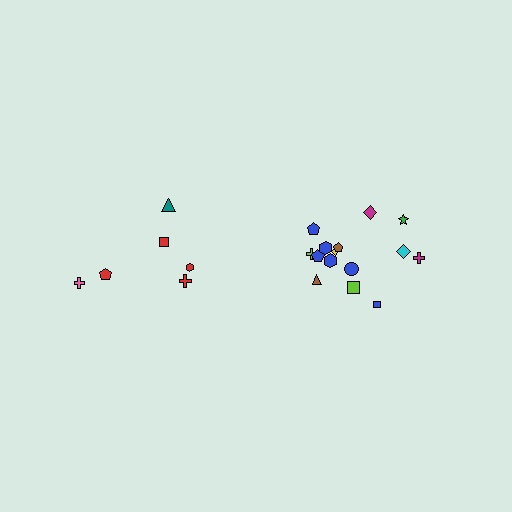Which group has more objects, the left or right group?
The right group.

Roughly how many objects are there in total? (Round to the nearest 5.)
Roughly 20 objects in total.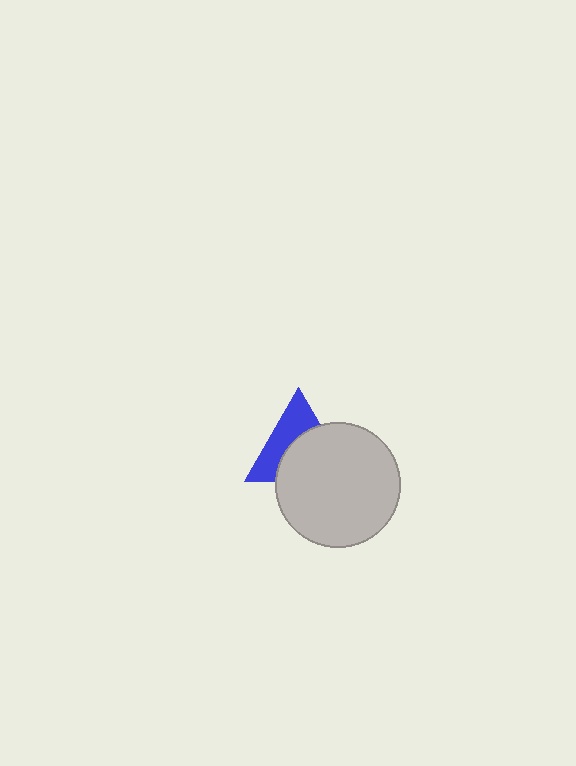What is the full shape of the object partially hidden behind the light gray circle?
The partially hidden object is a blue triangle.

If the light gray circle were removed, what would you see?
You would see the complete blue triangle.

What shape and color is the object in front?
The object in front is a light gray circle.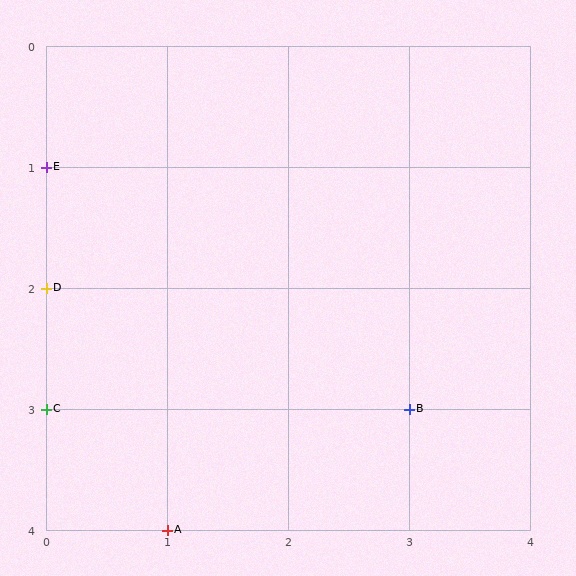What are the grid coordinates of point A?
Point A is at grid coordinates (1, 4).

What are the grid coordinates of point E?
Point E is at grid coordinates (0, 1).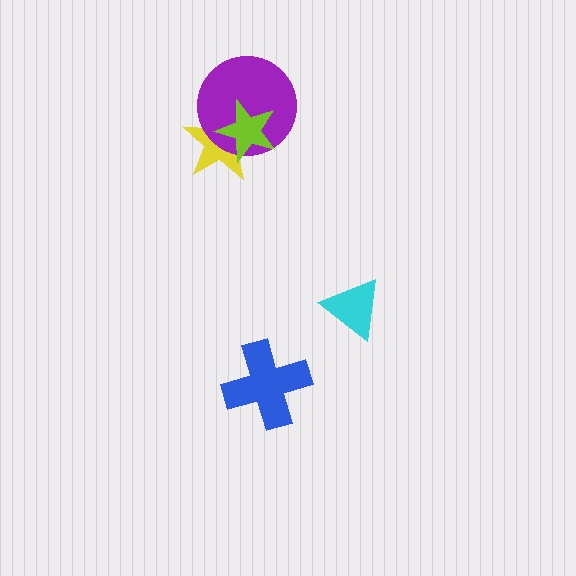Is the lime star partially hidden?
No, no other shape covers it.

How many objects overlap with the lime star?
2 objects overlap with the lime star.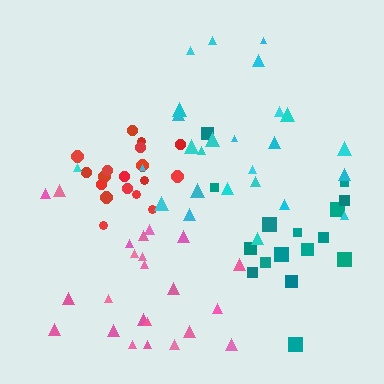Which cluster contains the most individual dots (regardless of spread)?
Cyan (26).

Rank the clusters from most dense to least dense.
red, cyan, pink, teal.